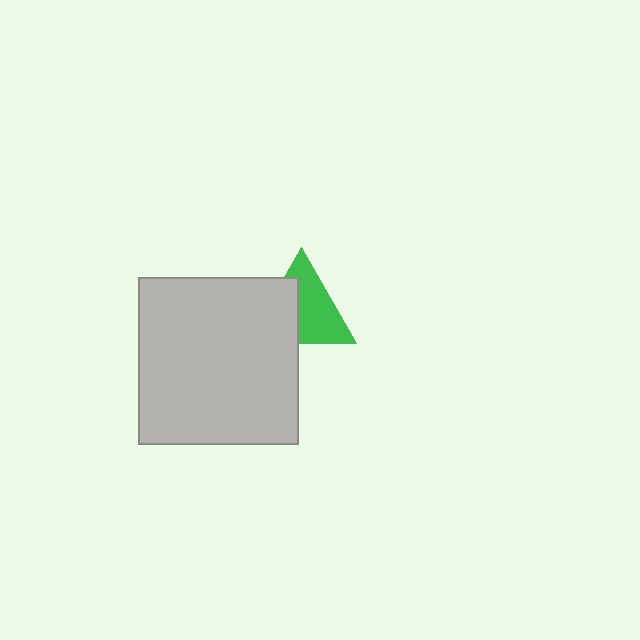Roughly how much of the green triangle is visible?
About half of it is visible (roughly 58%).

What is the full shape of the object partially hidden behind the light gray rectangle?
The partially hidden object is a green triangle.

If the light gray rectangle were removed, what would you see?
You would see the complete green triangle.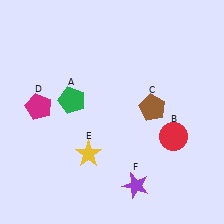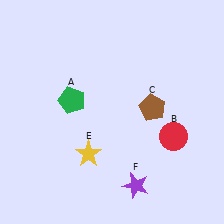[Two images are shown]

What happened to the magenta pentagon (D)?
The magenta pentagon (D) was removed in Image 2. It was in the top-left area of Image 1.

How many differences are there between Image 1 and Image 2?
There is 1 difference between the two images.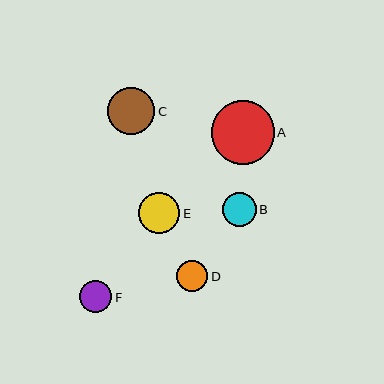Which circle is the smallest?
Circle D is the smallest with a size of approximately 31 pixels.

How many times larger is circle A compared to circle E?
Circle A is approximately 1.5 times the size of circle E.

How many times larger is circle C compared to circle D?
Circle C is approximately 1.5 times the size of circle D.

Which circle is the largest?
Circle A is the largest with a size of approximately 63 pixels.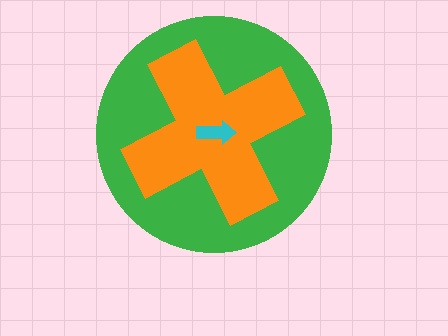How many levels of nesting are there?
3.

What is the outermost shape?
The green circle.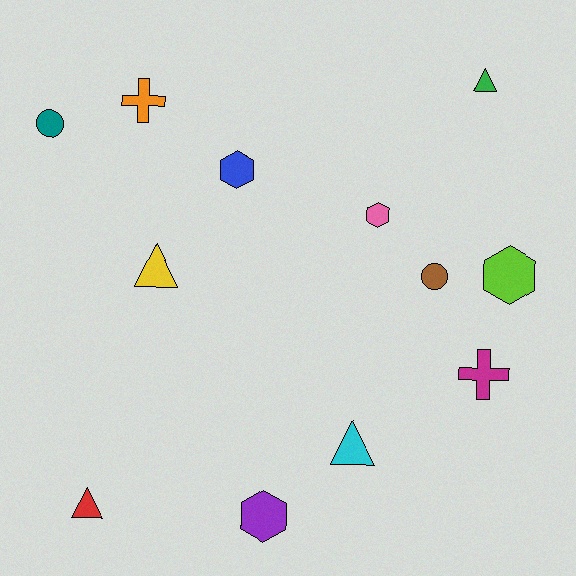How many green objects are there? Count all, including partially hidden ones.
There is 1 green object.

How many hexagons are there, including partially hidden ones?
There are 4 hexagons.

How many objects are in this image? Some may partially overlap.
There are 12 objects.